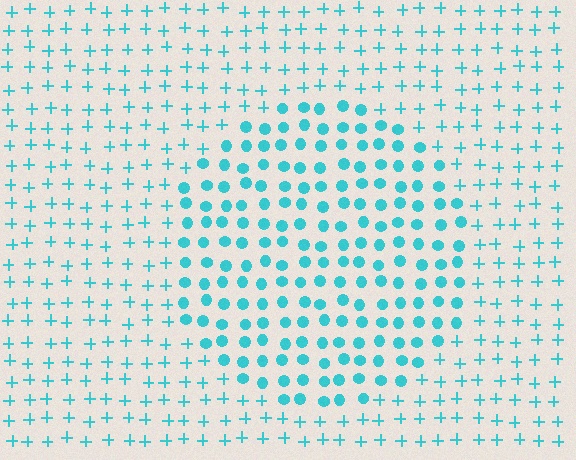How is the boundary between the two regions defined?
The boundary is defined by a change in element shape: circles inside vs. plus signs outside. All elements share the same color and spacing.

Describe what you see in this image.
The image is filled with small cyan elements arranged in a uniform grid. A circle-shaped region contains circles, while the surrounding area contains plus signs. The boundary is defined purely by the change in element shape.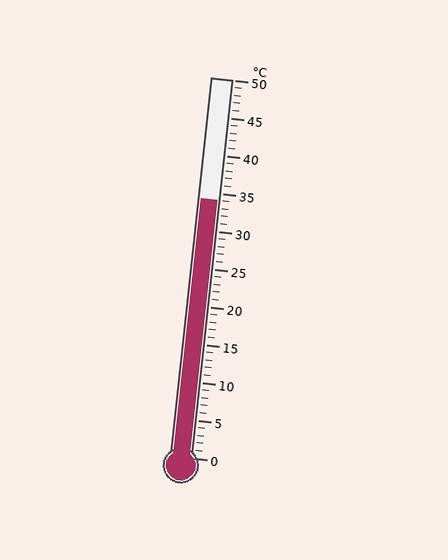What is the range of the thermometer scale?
The thermometer scale ranges from 0°C to 50°C.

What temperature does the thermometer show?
The thermometer shows approximately 34°C.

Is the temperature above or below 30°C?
The temperature is above 30°C.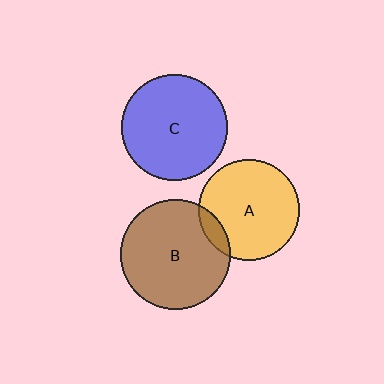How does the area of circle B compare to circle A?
Approximately 1.2 times.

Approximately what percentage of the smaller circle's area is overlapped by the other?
Approximately 10%.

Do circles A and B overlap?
Yes.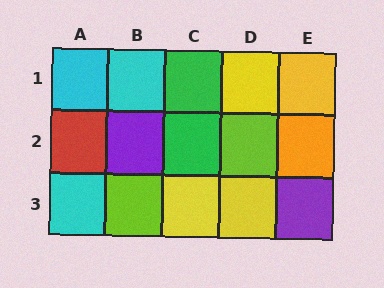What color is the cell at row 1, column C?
Green.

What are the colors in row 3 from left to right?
Cyan, lime, yellow, yellow, purple.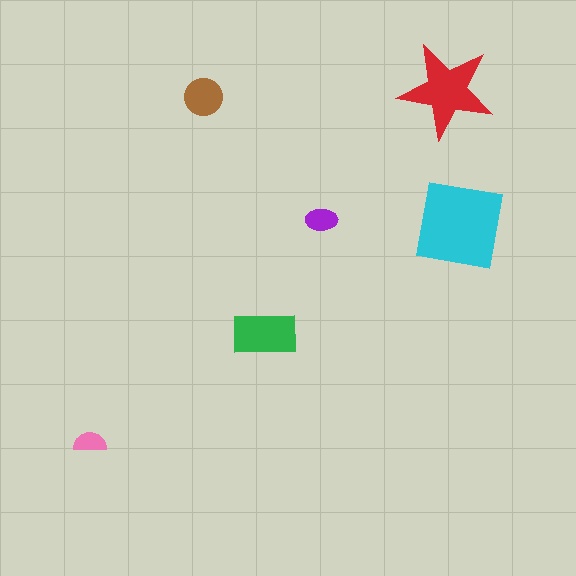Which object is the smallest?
The pink semicircle.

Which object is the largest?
The cyan square.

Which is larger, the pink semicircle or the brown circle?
The brown circle.